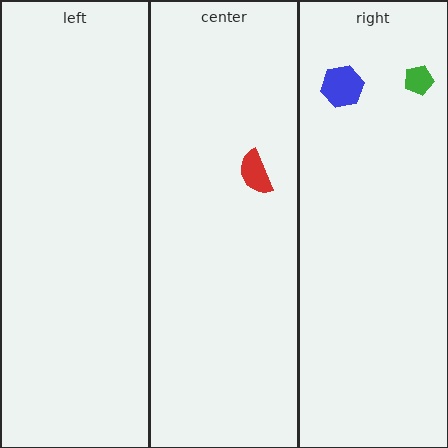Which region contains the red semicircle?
The center region.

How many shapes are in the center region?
1.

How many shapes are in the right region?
2.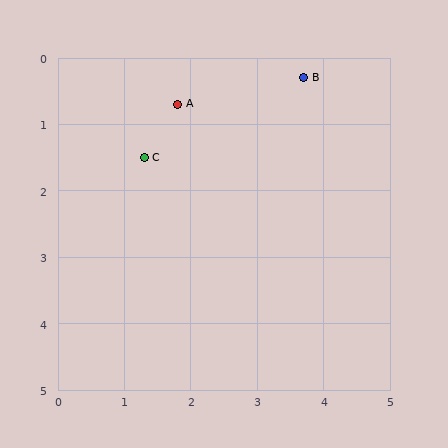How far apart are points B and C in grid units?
Points B and C are about 2.7 grid units apart.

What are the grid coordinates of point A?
Point A is at approximately (1.8, 0.7).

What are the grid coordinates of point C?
Point C is at approximately (1.3, 1.5).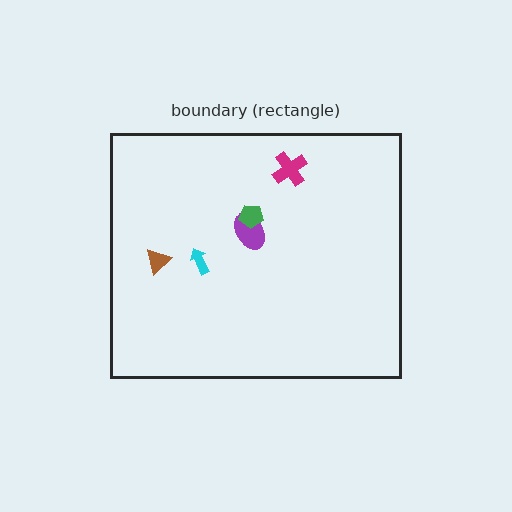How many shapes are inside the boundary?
5 inside, 0 outside.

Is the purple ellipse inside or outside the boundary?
Inside.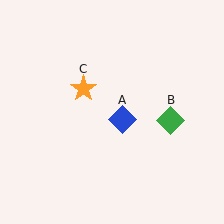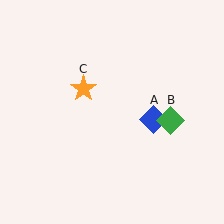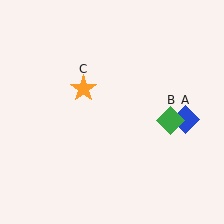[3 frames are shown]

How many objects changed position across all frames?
1 object changed position: blue diamond (object A).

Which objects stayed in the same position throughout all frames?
Green diamond (object B) and orange star (object C) remained stationary.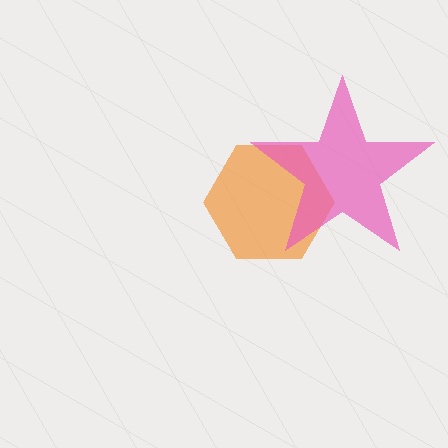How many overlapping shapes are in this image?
There are 2 overlapping shapes in the image.